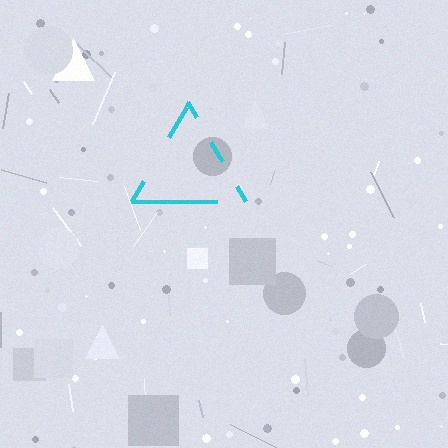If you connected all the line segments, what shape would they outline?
They would outline a triangle.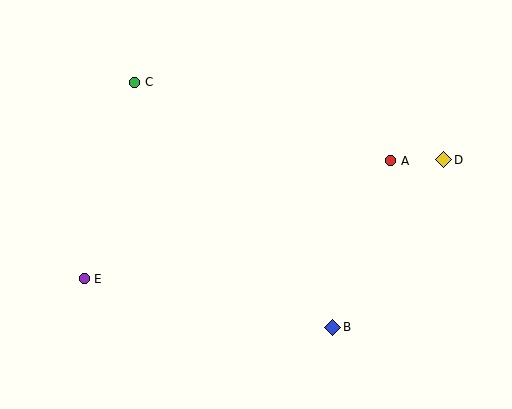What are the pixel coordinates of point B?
Point B is at (333, 327).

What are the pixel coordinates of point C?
Point C is at (135, 82).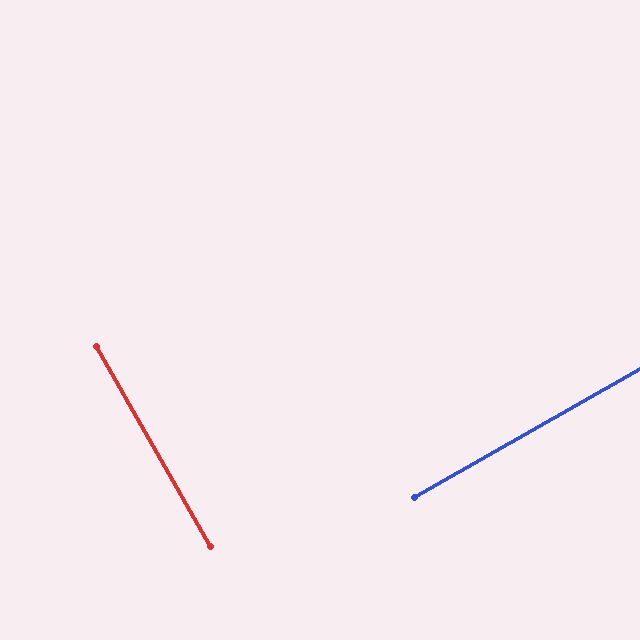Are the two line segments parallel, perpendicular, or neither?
Perpendicular — they meet at approximately 90°.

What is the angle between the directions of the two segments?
Approximately 90 degrees.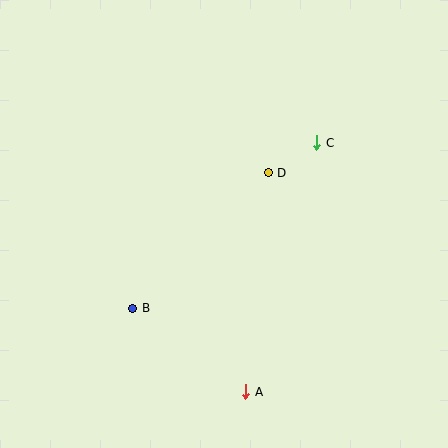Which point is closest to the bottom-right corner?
Point A is closest to the bottom-right corner.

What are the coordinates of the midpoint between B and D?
The midpoint between B and D is at (201, 240).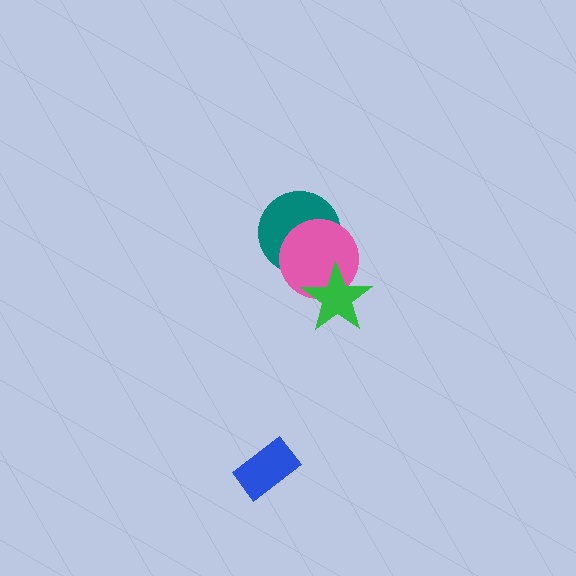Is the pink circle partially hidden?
Yes, it is partially covered by another shape.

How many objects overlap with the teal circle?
1 object overlaps with the teal circle.